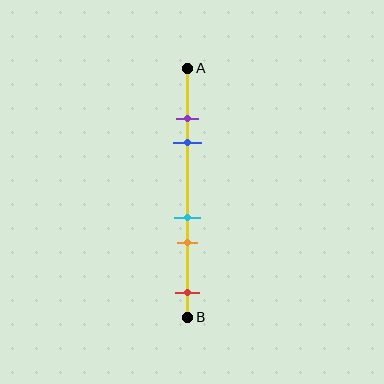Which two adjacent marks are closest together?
The purple and blue marks are the closest adjacent pair.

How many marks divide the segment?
There are 5 marks dividing the segment.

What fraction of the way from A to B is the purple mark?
The purple mark is approximately 20% (0.2) of the way from A to B.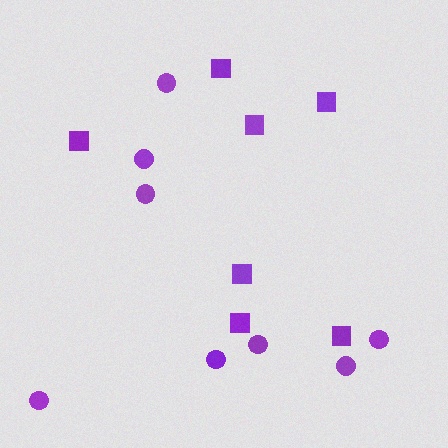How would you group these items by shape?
There are 2 groups: one group of circles (8) and one group of squares (7).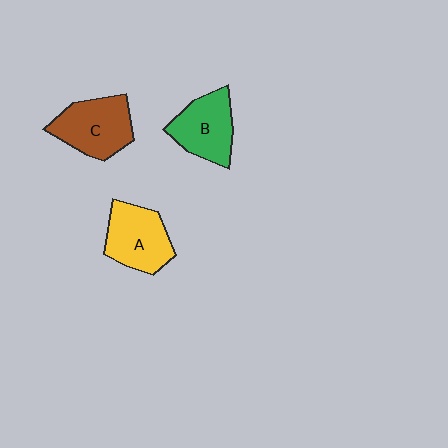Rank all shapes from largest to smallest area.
From largest to smallest: C (brown), A (yellow), B (green).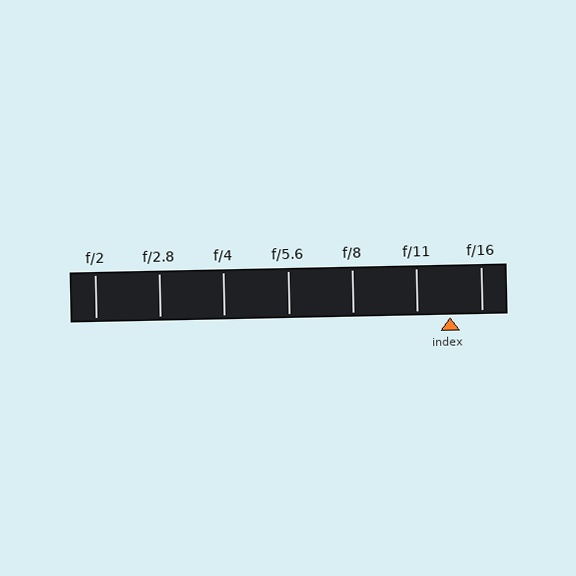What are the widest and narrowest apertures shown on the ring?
The widest aperture shown is f/2 and the narrowest is f/16.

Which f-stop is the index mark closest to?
The index mark is closest to f/16.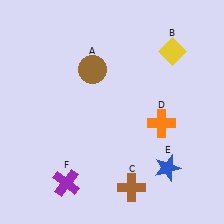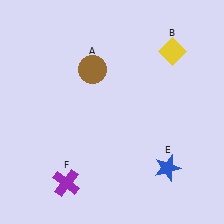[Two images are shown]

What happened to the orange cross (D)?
The orange cross (D) was removed in Image 2. It was in the bottom-right area of Image 1.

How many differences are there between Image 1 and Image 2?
There are 2 differences between the two images.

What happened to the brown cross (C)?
The brown cross (C) was removed in Image 2. It was in the bottom-right area of Image 1.